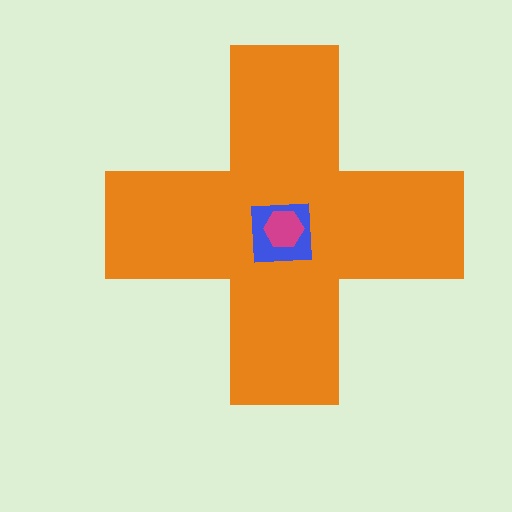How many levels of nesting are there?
3.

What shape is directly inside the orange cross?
The blue square.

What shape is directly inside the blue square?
The magenta hexagon.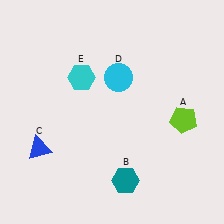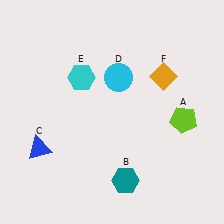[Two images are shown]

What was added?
An orange diamond (F) was added in Image 2.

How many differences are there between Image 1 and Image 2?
There is 1 difference between the two images.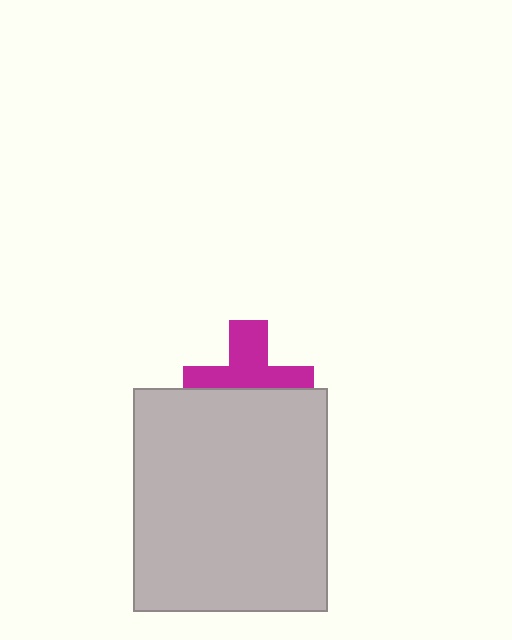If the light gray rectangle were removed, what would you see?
You would see the complete magenta cross.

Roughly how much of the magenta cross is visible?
About half of it is visible (roughly 53%).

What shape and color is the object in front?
The object in front is a light gray rectangle.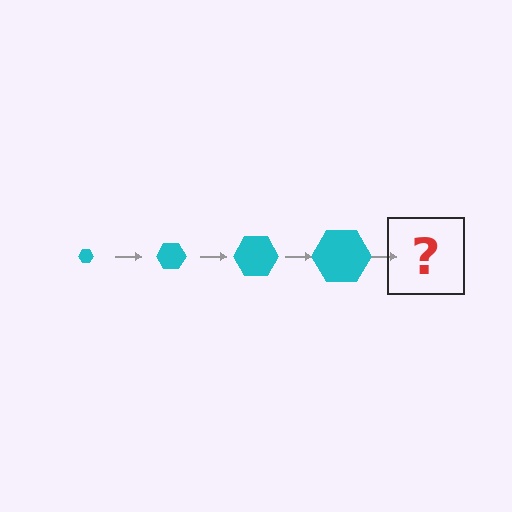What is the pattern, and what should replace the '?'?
The pattern is that the hexagon gets progressively larger each step. The '?' should be a cyan hexagon, larger than the previous one.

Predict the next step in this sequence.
The next step is a cyan hexagon, larger than the previous one.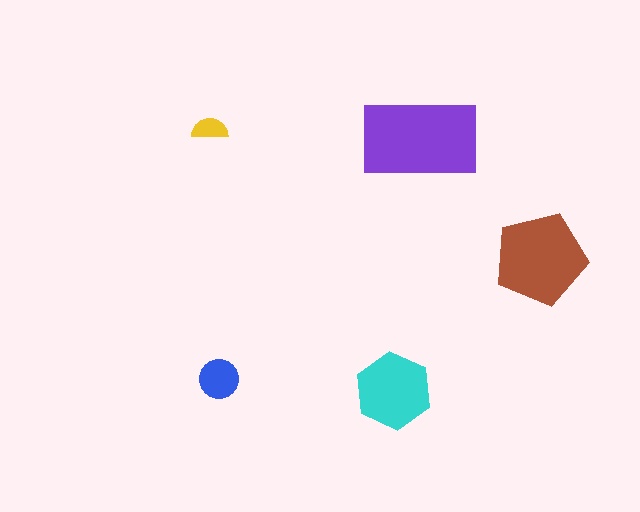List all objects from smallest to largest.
The yellow semicircle, the blue circle, the cyan hexagon, the brown pentagon, the purple rectangle.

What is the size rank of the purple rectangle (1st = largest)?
1st.